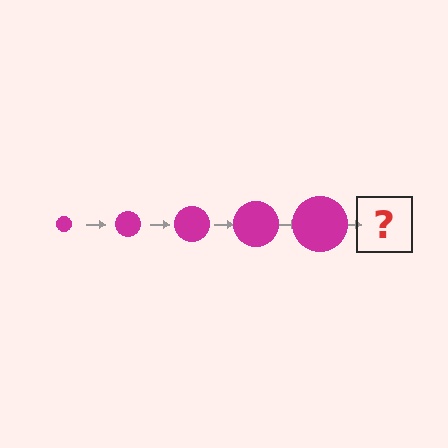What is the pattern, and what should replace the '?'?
The pattern is that the circle gets progressively larger each step. The '?' should be a magenta circle, larger than the previous one.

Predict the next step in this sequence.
The next step is a magenta circle, larger than the previous one.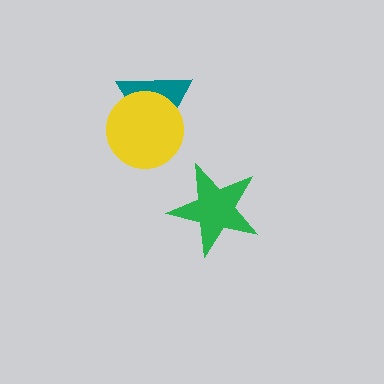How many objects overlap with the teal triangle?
1 object overlaps with the teal triangle.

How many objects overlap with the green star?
0 objects overlap with the green star.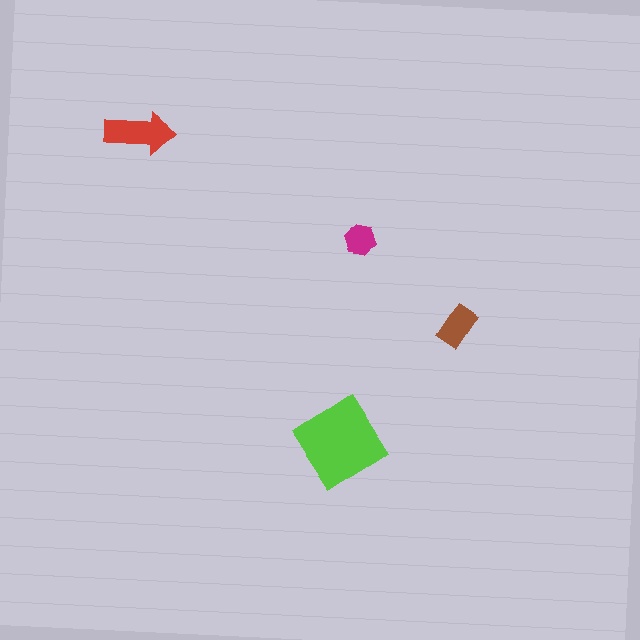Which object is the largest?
The lime diamond.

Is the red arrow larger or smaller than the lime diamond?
Smaller.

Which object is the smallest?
The magenta hexagon.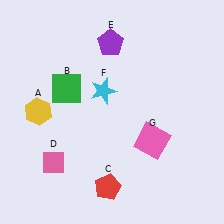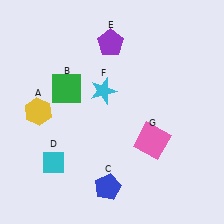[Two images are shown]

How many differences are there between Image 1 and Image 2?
There are 2 differences between the two images.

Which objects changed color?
C changed from red to blue. D changed from pink to cyan.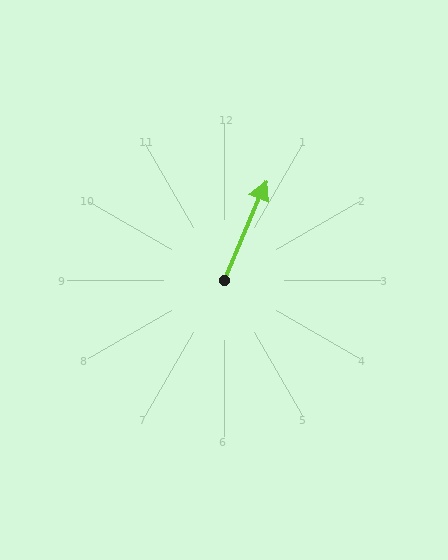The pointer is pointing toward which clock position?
Roughly 1 o'clock.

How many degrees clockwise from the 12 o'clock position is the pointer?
Approximately 23 degrees.